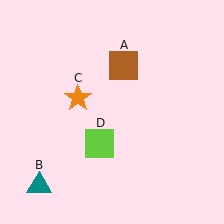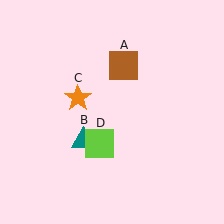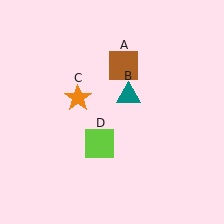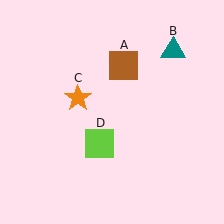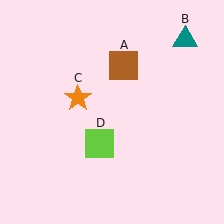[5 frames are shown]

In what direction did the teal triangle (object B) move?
The teal triangle (object B) moved up and to the right.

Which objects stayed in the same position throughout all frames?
Brown square (object A) and orange star (object C) and lime square (object D) remained stationary.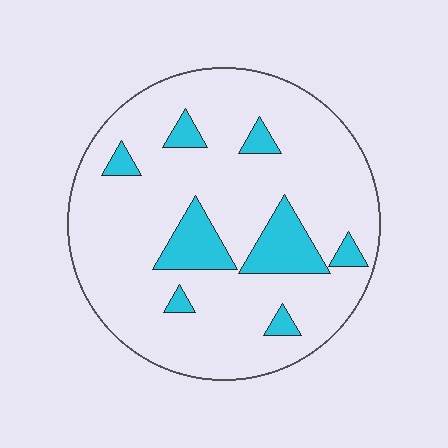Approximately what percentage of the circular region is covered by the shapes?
Approximately 15%.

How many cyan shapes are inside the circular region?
8.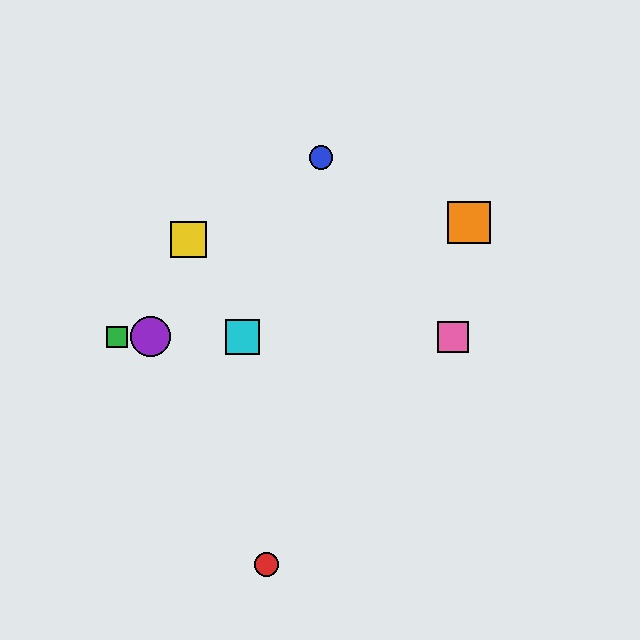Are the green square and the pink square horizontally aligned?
Yes, both are at y≈337.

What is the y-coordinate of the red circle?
The red circle is at y≈564.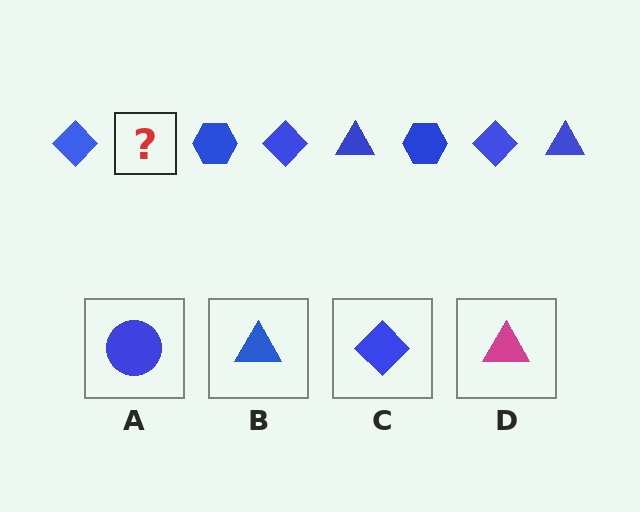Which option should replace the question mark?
Option B.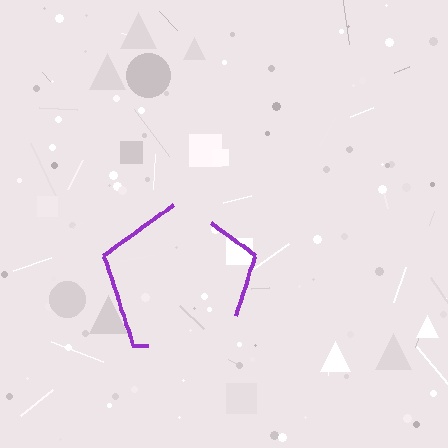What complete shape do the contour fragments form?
The contour fragments form a pentagon.